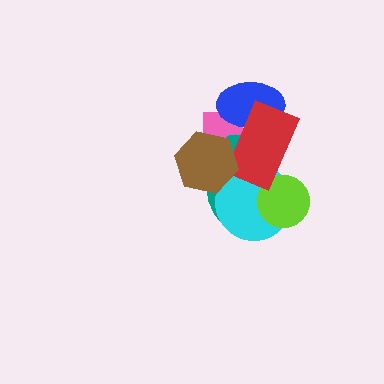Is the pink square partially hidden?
Yes, it is partially covered by another shape.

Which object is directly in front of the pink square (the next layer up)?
The teal ellipse is directly in front of the pink square.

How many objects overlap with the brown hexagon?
4 objects overlap with the brown hexagon.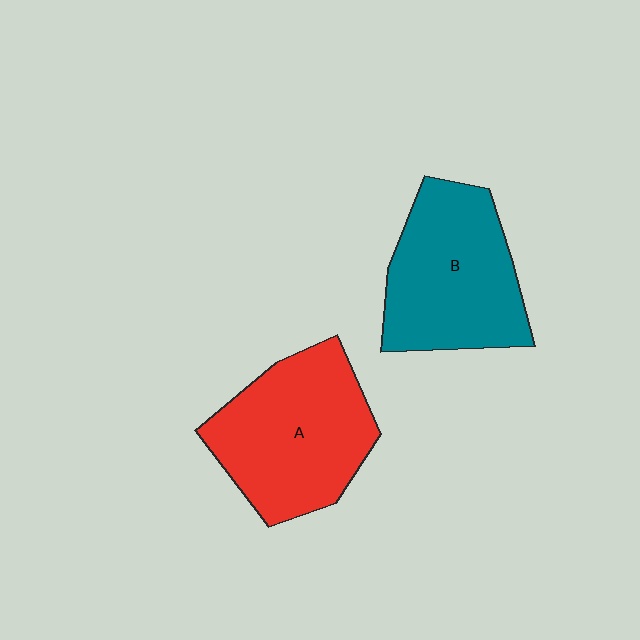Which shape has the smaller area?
Shape B (teal).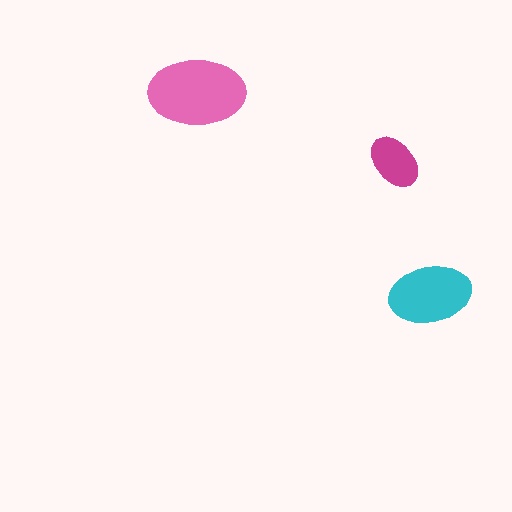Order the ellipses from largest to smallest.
the pink one, the cyan one, the magenta one.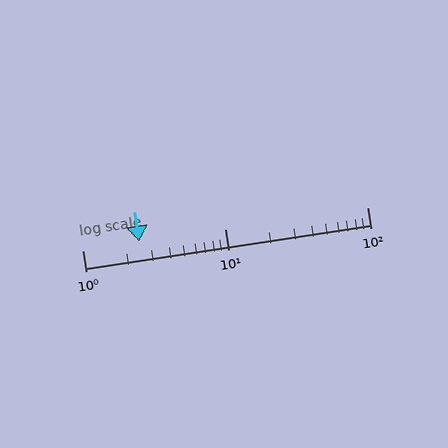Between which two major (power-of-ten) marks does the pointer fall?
The pointer is between 1 and 10.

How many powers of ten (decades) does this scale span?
The scale spans 2 decades, from 1 to 100.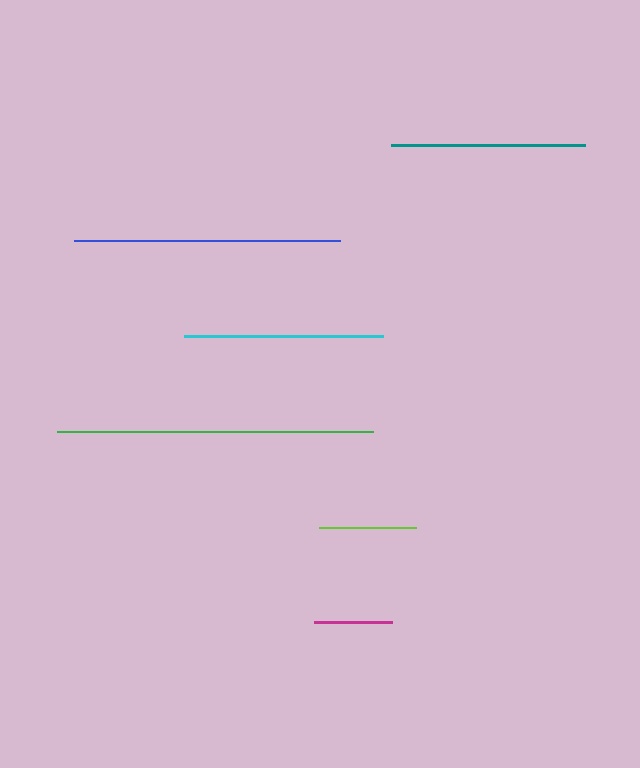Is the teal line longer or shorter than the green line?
The green line is longer than the teal line.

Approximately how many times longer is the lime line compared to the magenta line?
The lime line is approximately 1.2 times the length of the magenta line.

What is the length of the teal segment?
The teal segment is approximately 194 pixels long.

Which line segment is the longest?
The green line is the longest at approximately 316 pixels.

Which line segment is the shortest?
The magenta line is the shortest at approximately 78 pixels.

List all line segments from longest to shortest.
From longest to shortest: green, blue, cyan, teal, lime, magenta.